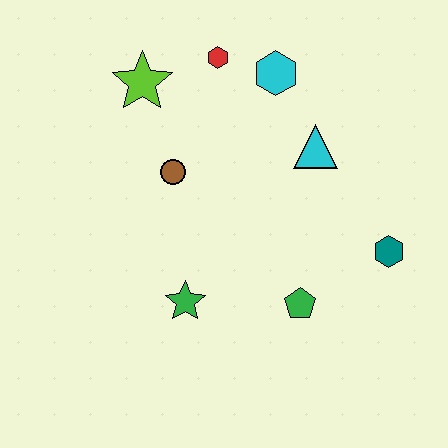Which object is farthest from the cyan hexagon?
The green star is farthest from the cyan hexagon.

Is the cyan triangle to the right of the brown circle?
Yes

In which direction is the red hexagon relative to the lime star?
The red hexagon is to the right of the lime star.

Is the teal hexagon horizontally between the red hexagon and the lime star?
No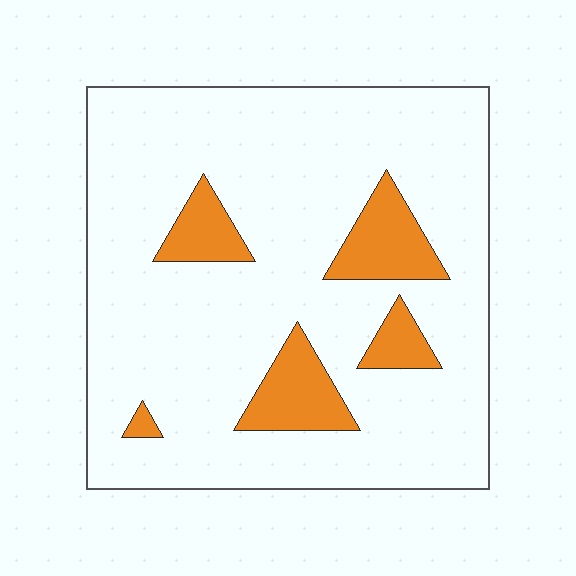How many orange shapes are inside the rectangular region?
5.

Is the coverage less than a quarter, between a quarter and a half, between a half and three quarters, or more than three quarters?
Less than a quarter.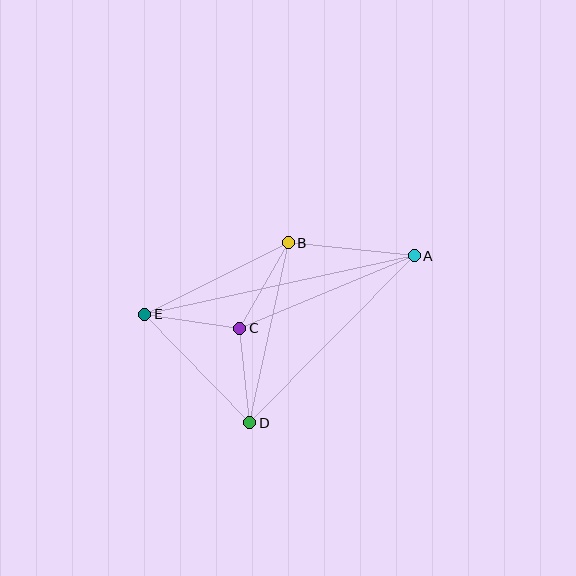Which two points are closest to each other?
Points C and D are closest to each other.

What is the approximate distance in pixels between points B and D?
The distance between B and D is approximately 184 pixels.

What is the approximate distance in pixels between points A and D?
The distance between A and D is approximately 234 pixels.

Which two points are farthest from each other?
Points A and E are farthest from each other.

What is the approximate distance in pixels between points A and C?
The distance between A and C is approximately 189 pixels.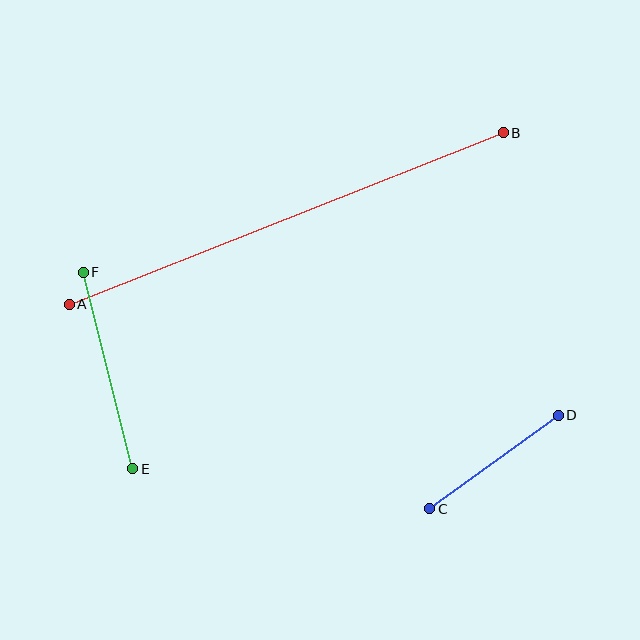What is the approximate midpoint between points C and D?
The midpoint is at approximately (494, 462) pixels.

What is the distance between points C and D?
The distance is approximately 159 pixels.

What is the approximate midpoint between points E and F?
The midpoint is at approximately (108, 370) pixels.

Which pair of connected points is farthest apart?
Points A and B are farthest apart.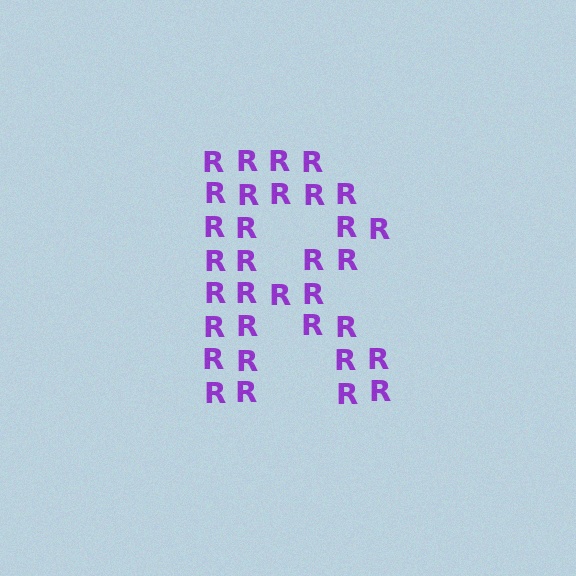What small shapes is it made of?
It is made of small letter R's.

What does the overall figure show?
The overall figure shows the letter R.